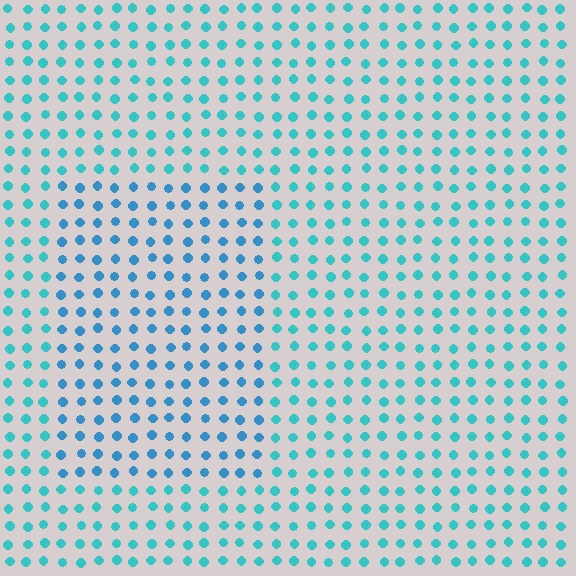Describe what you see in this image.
The image is filled with small cyan elements in a uniform arrangement. A rectangle-shaped region is visible where the elements are tinted to a slightly different hue, forming a subtle color boundary.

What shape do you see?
I see a rectangle.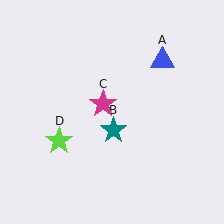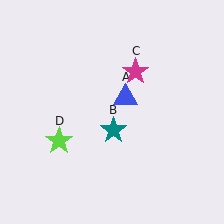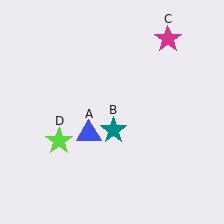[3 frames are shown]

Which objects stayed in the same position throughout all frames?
Teal star (object B) and lime star (object D) remained stationary.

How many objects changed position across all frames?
2 objects changed position: blue triangle (object A), magenta star (object C).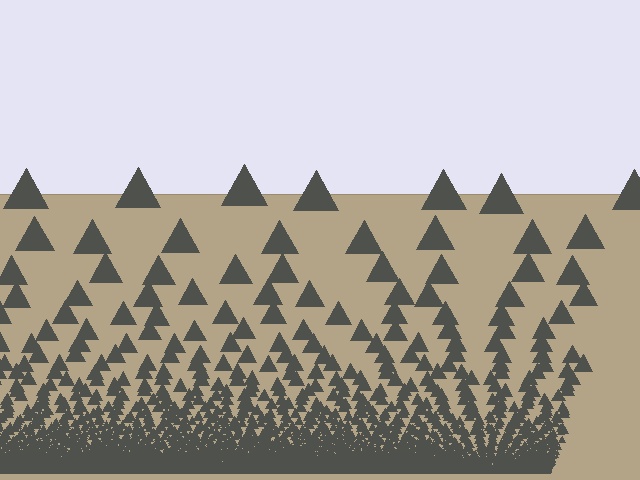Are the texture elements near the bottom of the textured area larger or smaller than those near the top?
Smaller. The gradient is inverted — elements near the bottom are smaller and denser.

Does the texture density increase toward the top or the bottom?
Density increases toward the bottom.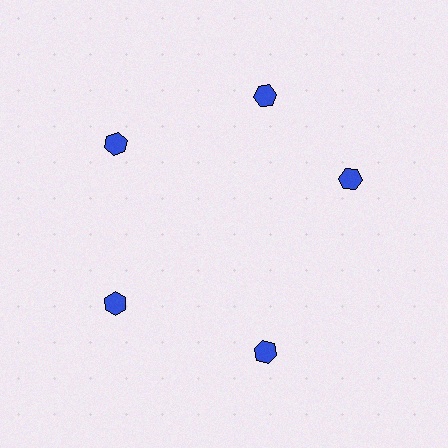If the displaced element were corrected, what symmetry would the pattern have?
It would have 5-fold rotational symmetry — the pattern would map onto itself every 72 degrees.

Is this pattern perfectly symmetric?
No. The 5 blue hexagons are arranged in a ring, but one element near the 3 o'clock position is rotated out of alignment along the ring, breaking the 5-fold rotational symmetry.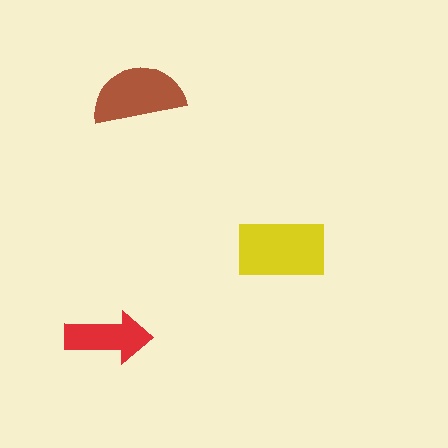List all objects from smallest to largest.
The red arrow, the brown semicircle, the yellow rectangle.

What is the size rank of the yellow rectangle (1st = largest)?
1st.